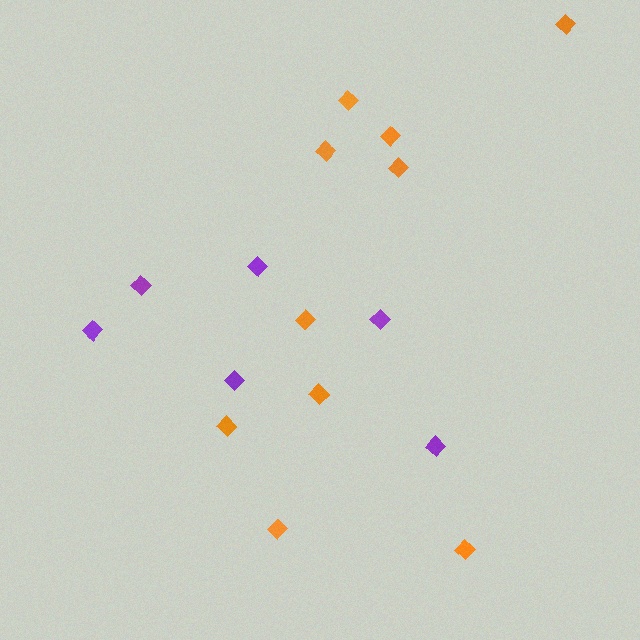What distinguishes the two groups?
There are 2 groups: one group of orange diamonds (10) and one group of purple diamonds (6).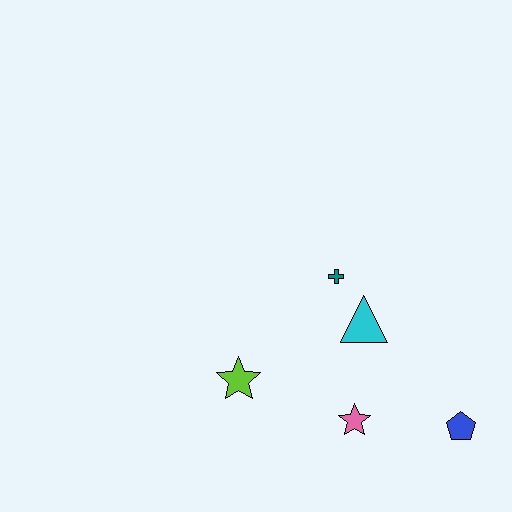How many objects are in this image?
There are 5 objects.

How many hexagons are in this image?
There are no hexagons.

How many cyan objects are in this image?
There is 1 cyan object.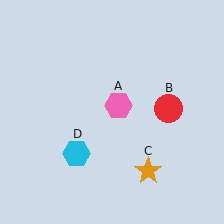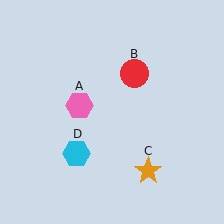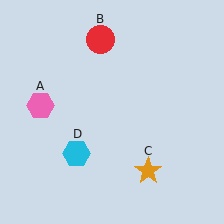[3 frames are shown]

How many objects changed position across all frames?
2 objects changed position: pink hexagon (object A), red circle (object B).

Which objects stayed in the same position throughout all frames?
Orange star (object C) and cyan hexagon (object D) remained stationary.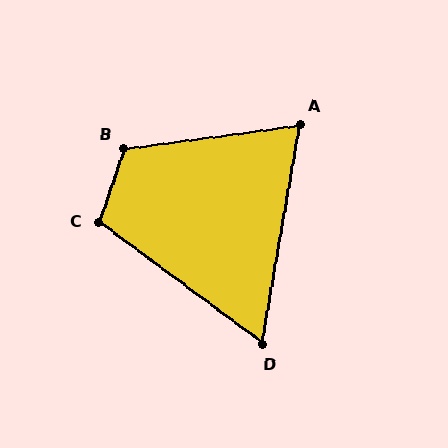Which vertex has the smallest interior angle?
D, at approximately 63 degrees.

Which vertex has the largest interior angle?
B, at approximately 117 degrees.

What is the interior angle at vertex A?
Approximately 72 degrees (acute).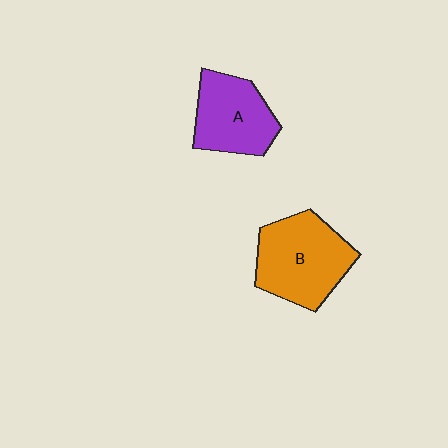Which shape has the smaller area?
Shape A (purple).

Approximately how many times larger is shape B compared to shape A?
Approximately 1.3 times.